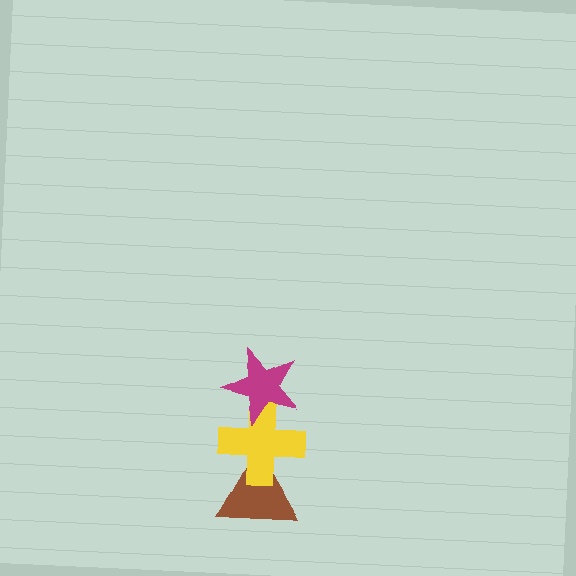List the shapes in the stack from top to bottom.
From top to bottom: the magenta star, the yellow cross, the brown triangle.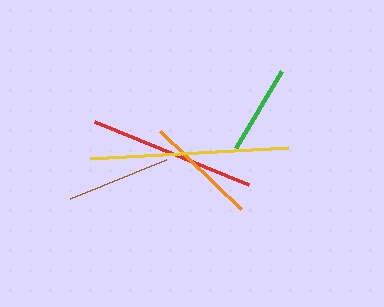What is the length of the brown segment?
The brown segment is approximately 103 pixels long.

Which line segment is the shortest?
The green line is the shortest at approximately 90 pixels.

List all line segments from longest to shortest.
From longest to shortest: yellow, red, orange, brown, green.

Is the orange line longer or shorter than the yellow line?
The yellow line is longer than the orange line.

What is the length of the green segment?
The green segment is approximately 90 pixels long.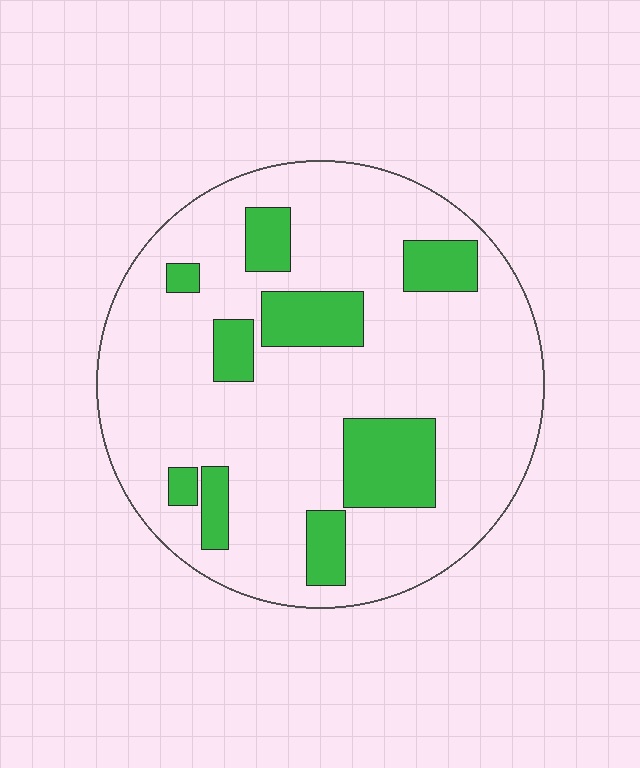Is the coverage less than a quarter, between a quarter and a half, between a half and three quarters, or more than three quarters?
Less than a quarter.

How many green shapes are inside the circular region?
9.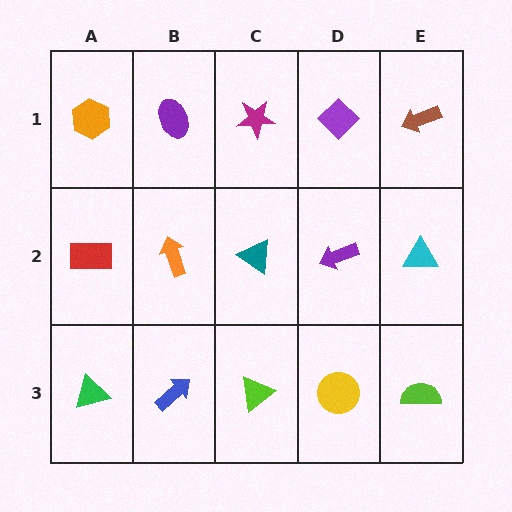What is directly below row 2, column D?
A yellow circle.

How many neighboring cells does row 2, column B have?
4.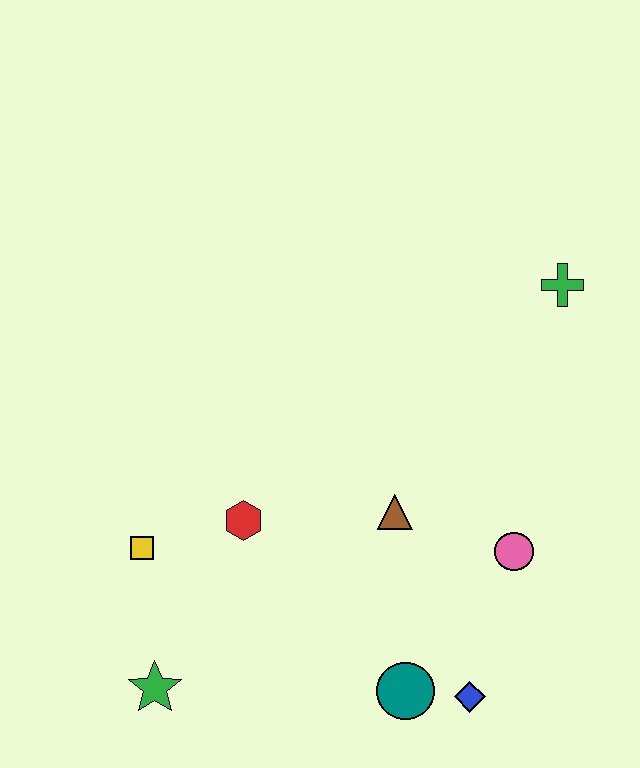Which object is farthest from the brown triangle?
The green star is farthest from the brown triangle.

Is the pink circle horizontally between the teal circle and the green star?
No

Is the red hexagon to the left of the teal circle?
Yes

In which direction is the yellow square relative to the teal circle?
The yellow square is to the left of the teal circle.